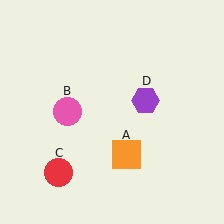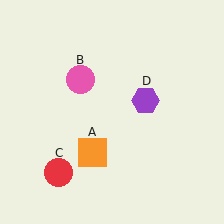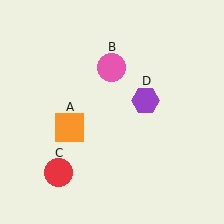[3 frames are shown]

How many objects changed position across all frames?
2 objects changed position: orange square (object A), pink circle (object B).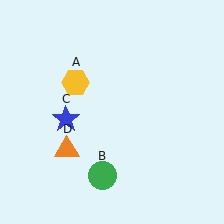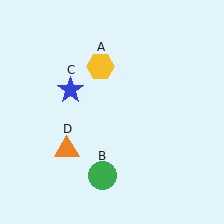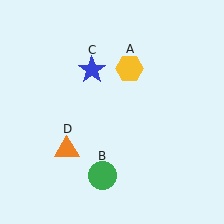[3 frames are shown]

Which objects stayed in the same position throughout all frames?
Green circle (object B) and orange triangle (object D) remained stationary.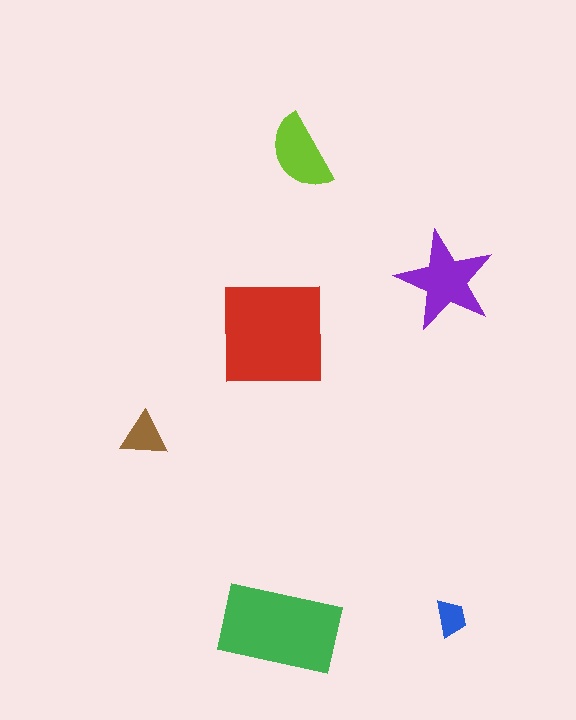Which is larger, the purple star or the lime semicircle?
The purple star.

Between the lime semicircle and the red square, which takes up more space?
The red square.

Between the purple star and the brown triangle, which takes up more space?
The purple star.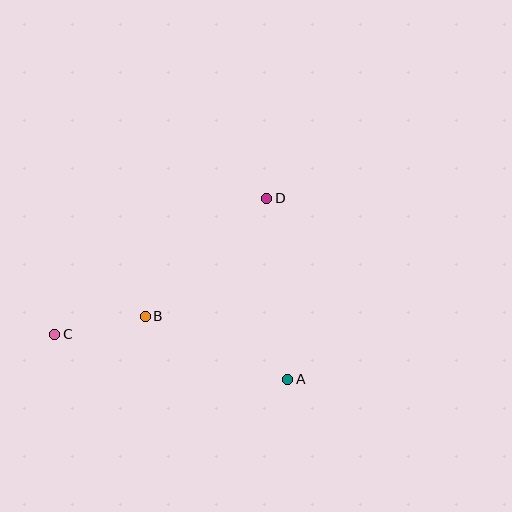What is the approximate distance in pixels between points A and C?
The distance between A and C is approximately 238 pixels.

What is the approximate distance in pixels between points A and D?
The distance between A and D is approximately 182 pixels.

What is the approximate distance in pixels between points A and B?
The distance between A and B is approximately 156 pixels.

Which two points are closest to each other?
Points B and C are closest to each other.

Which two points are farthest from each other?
Points C and D are farthest from each other.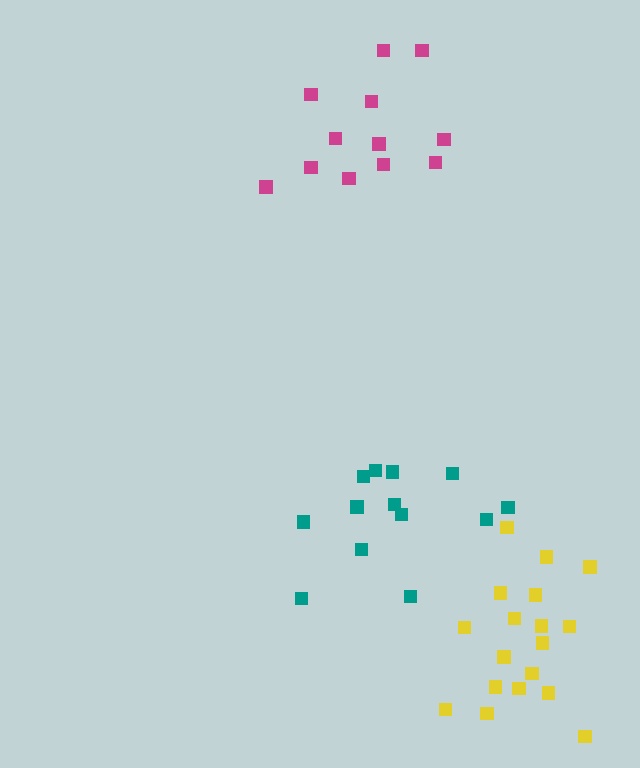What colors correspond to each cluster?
The clusters are colored: yellow, magenta, teal.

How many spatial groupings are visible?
There are 3 spatial groupings.